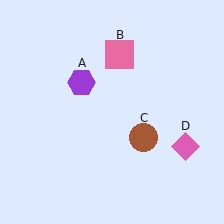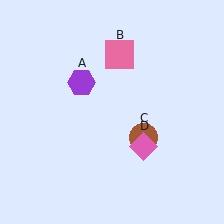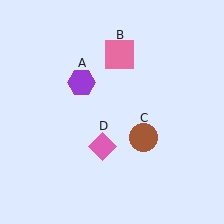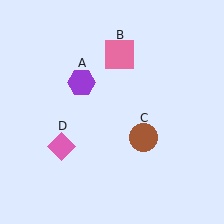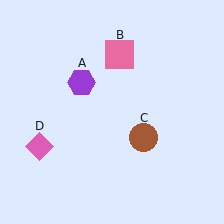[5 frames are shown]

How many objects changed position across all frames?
1 object changed position: pink diamond (object D).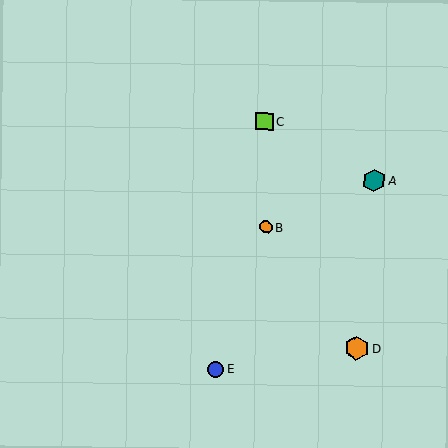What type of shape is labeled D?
Shape D is an orange hexagon.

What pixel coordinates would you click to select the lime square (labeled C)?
Click at (265, 121) to select the lime square C.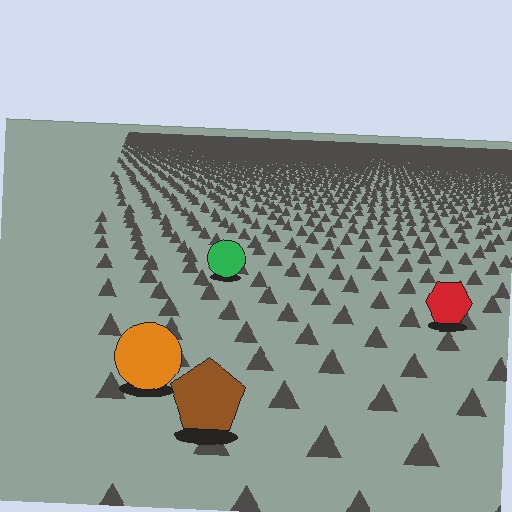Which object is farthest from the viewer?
The green circle is farthest from the viewer. It appears smaller and the ground texture around it is denser.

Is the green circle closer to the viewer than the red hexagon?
No. The red hexagon is closer — you can tell from the texture gradient: the ground texture is coarser near it.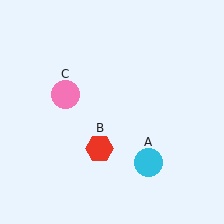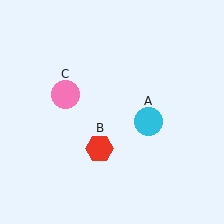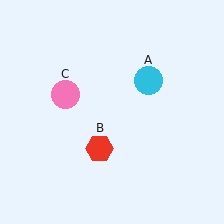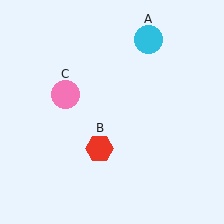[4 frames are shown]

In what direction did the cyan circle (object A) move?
The cyan circle (object A) moved up.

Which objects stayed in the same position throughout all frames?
Red hexagon (object B) and pink circle (object C) remained stationary.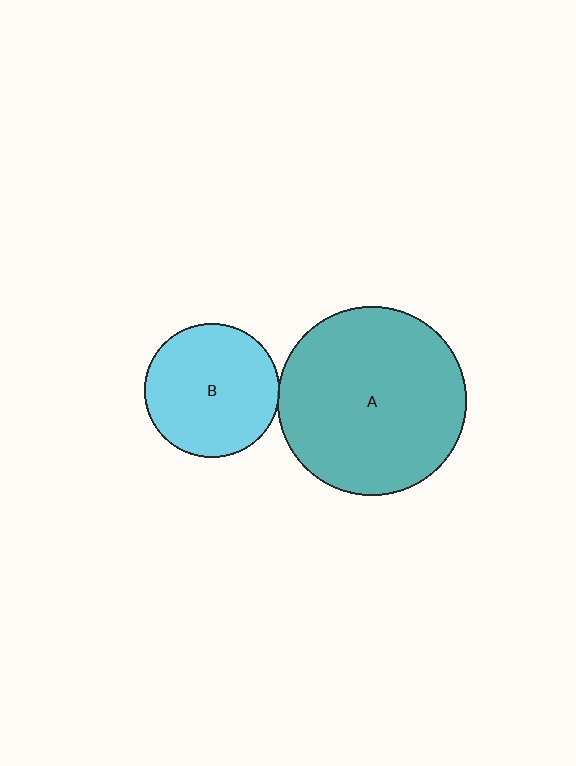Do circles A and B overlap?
Yes.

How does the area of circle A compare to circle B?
Approximately 2.0 times.